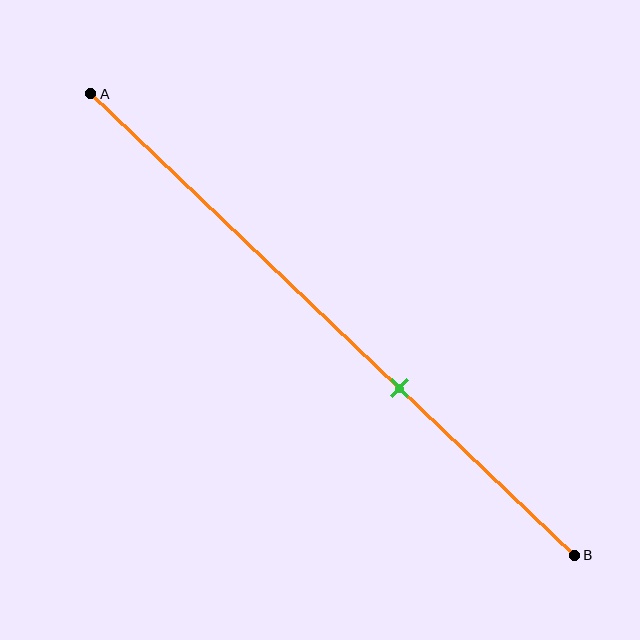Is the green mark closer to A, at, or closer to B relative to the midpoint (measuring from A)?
The green mark is closer to point B than the midpoint of segment AB.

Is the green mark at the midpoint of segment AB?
No, the mark is at about 65% from A, not at the 50% midpoint.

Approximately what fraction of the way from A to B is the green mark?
The green mark is approximately 65% of the way from A to B.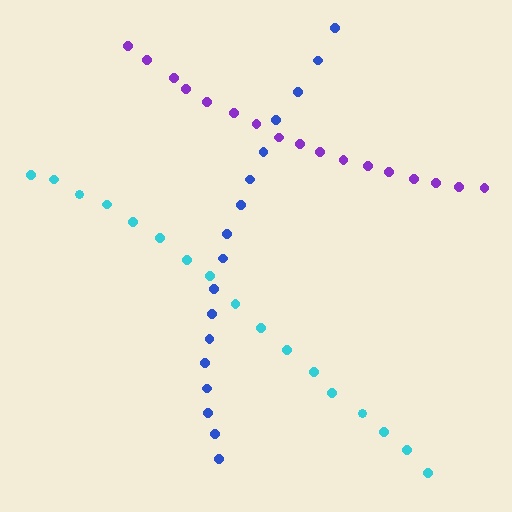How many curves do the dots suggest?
There are 3 distinct paths.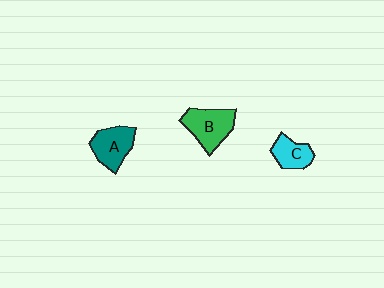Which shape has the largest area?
Shape B (green).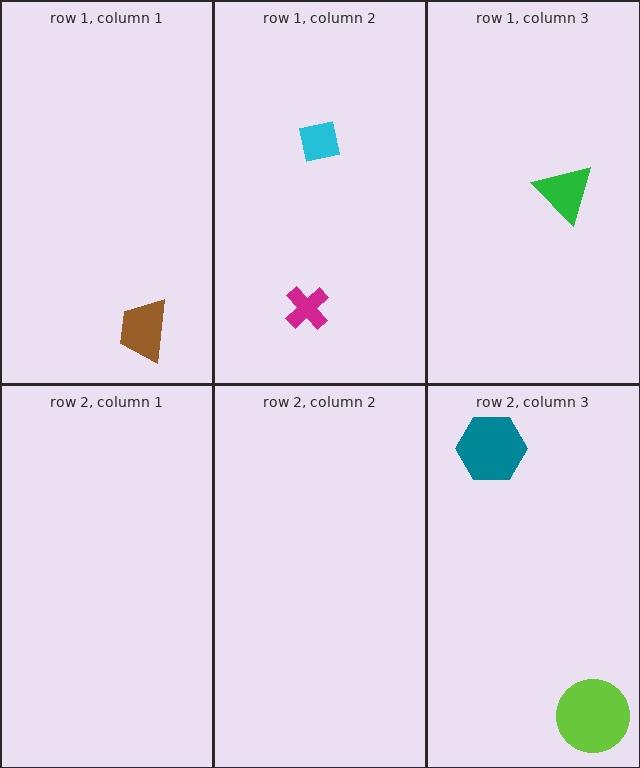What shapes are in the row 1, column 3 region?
The green triangle.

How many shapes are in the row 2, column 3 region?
2.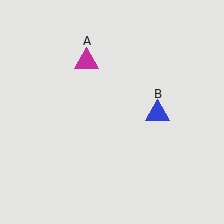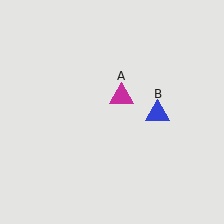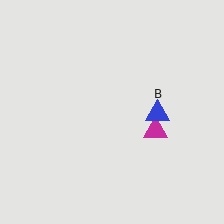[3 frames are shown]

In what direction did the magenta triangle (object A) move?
The magenta triangle (object A) moved down and to the right.